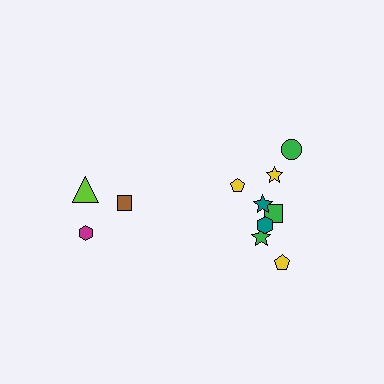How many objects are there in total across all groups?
There are 11 objects.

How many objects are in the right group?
There are 8 objects.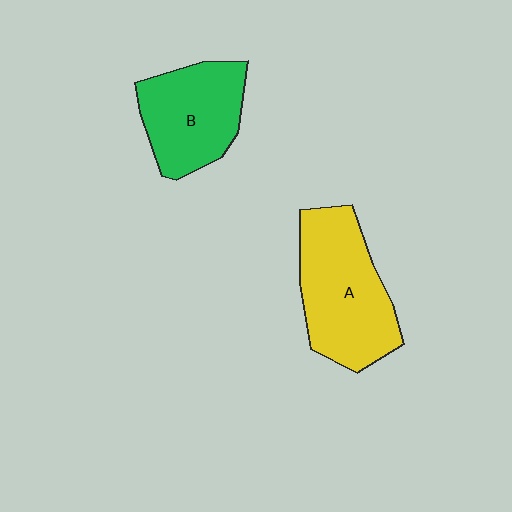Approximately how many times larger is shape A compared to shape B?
Approximately 1.3 times.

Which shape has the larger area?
Shape A (yellow).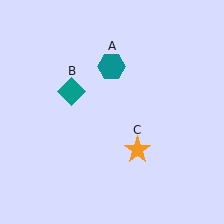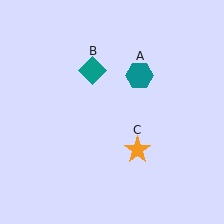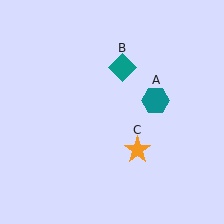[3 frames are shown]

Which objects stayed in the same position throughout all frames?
Orange star (object C) remained stationary.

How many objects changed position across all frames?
2 objects changed position: teal hexagon (object A), teal diamond (object B).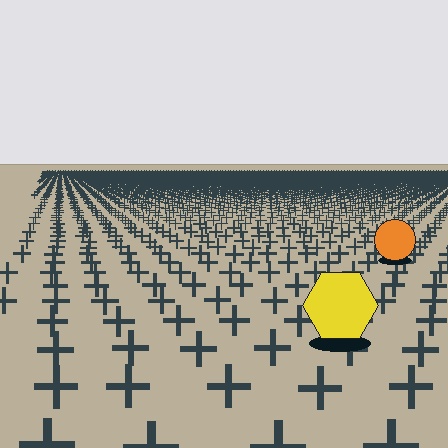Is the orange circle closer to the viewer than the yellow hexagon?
No. The yellow hexagon is closer — you can tell from the texture gradient: the ground texture is coarser near it.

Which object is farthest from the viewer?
The orange circle is farthest from the viewer. It appears smaller and the ground texture around it is denser.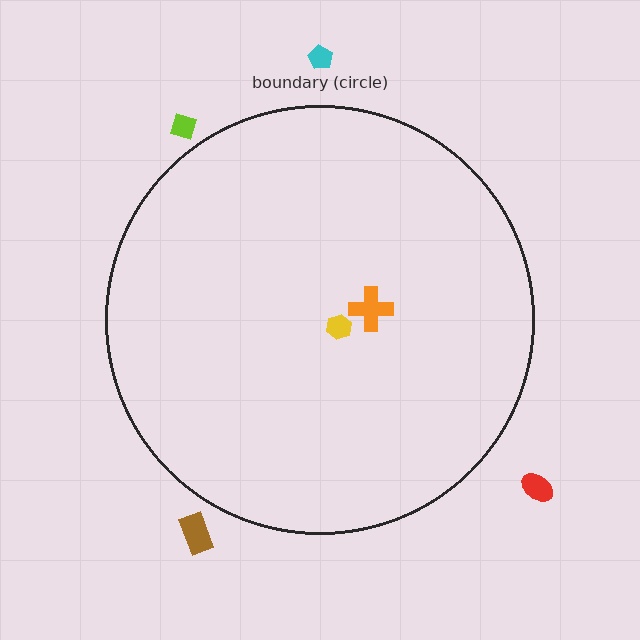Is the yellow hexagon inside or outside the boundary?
Inside.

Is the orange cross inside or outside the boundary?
Inside.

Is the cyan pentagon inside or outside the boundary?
Outside.